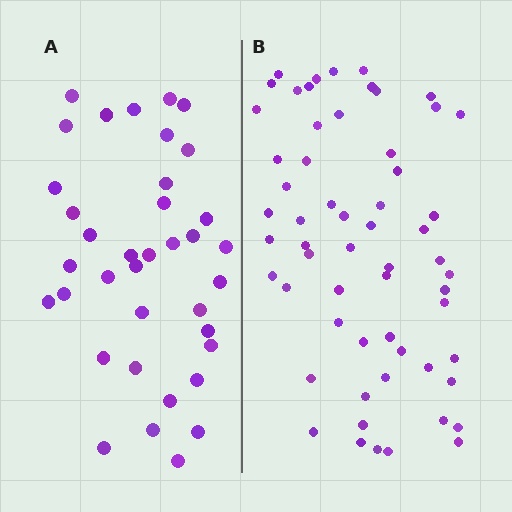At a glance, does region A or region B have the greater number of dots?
Region B (the right region) has more dots.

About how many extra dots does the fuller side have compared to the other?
Region B has approximately 20 more dots than region A.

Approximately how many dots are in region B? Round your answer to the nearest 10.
About 60 dots. (The exact count is 59, which rounds to 60.)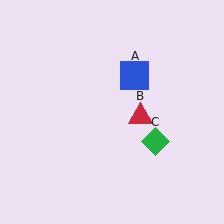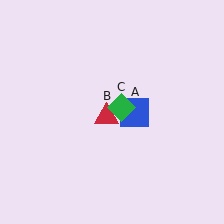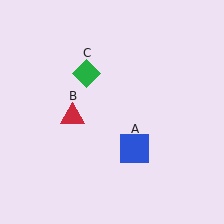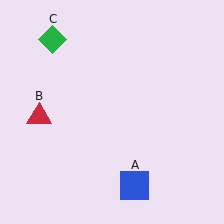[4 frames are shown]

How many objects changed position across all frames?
3 objects changed position: blue square (object A), red triangle (object B), green diamond (object C).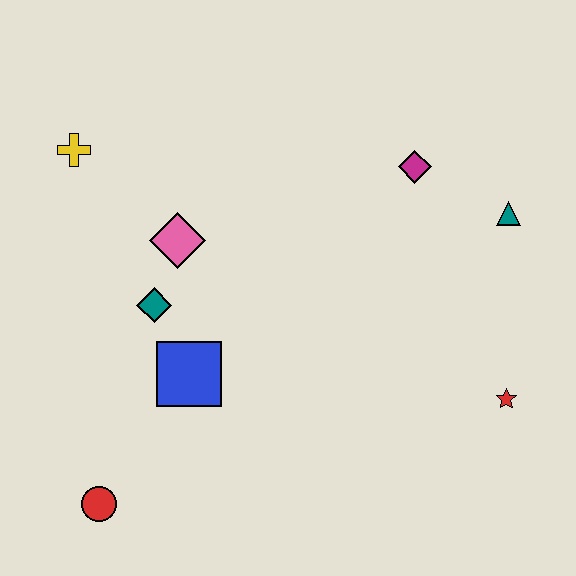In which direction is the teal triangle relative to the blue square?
The teal triangle is to the right of the blue square.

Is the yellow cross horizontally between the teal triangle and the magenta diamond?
No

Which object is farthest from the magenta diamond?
The red circle is farthest from the magenta diamond.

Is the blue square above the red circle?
Yes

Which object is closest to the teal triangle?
The magenta diamond is closest to the teal triangle.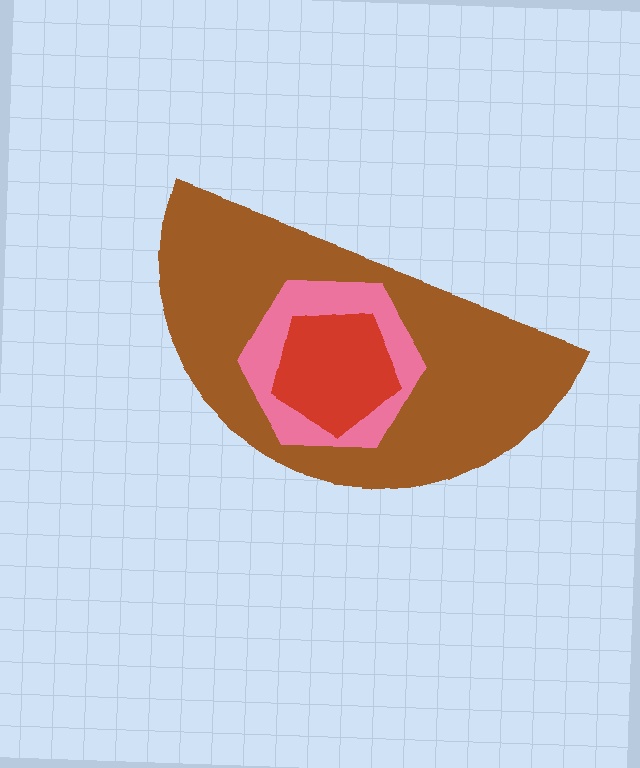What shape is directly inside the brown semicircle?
The pink hexagon.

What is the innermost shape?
The red pentagon.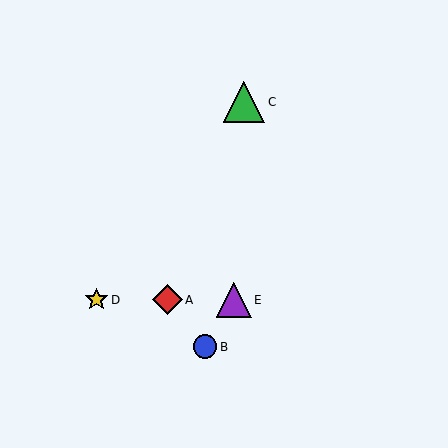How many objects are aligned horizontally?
3 objects (A, D, E) are aligned horizontally.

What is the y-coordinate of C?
Object C is at y≈102.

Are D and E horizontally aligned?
Yes, both are at y≈300.